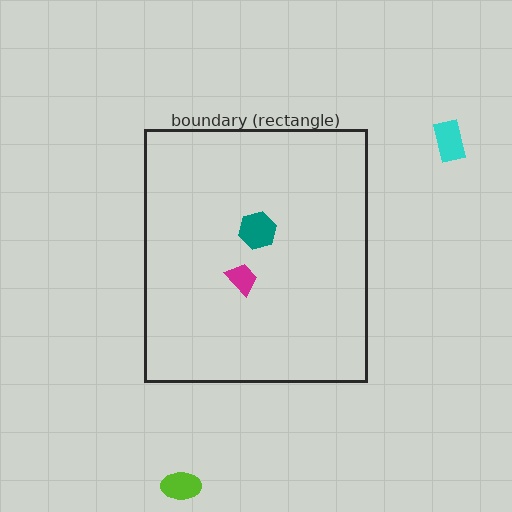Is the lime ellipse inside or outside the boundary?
Outside.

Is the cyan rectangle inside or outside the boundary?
Outside.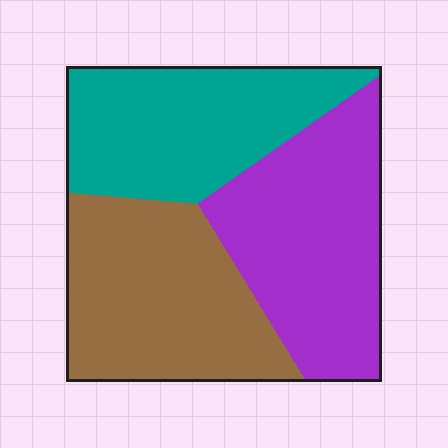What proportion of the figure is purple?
Purple takes up between a third and a half of the figure.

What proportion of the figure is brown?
Brown covers around 35% of the figure.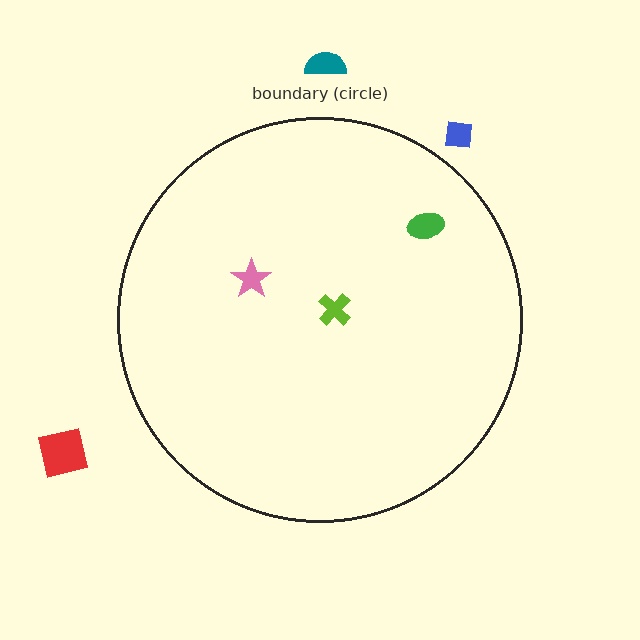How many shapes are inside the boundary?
3 inside, 3 outside.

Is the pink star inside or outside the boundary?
Inside.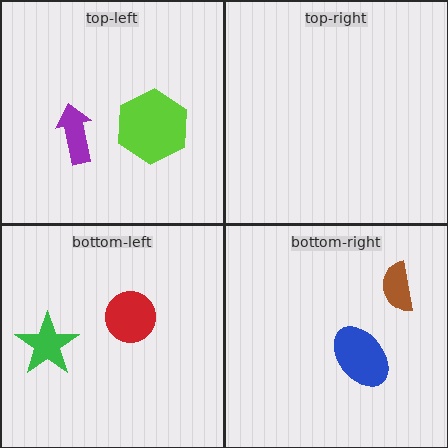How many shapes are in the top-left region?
2.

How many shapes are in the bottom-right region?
2.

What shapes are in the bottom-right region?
The blue ellipse, the brown semicircle.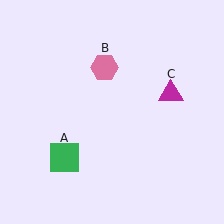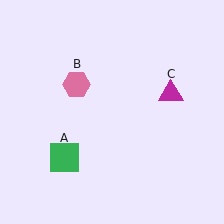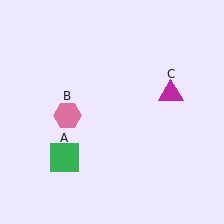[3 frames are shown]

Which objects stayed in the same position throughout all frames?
Green square (object A) and magenta triangle (object C) remained stationary.